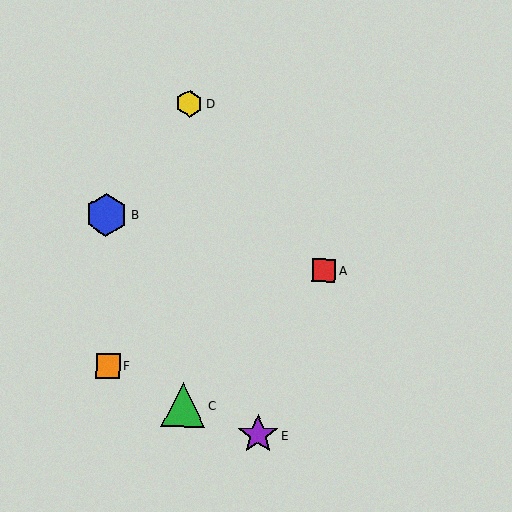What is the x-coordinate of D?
Object D is at x≈189.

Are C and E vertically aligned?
No, C is at x≈183 and E is at x≈258.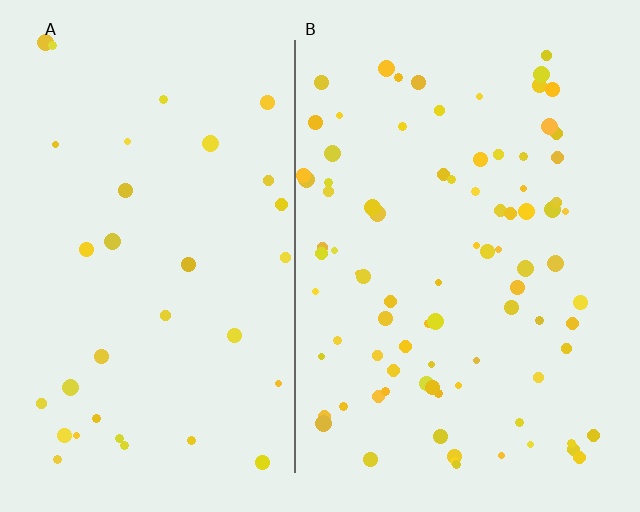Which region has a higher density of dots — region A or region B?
B (the right).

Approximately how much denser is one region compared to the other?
Approximately 2.6× — region B over region A.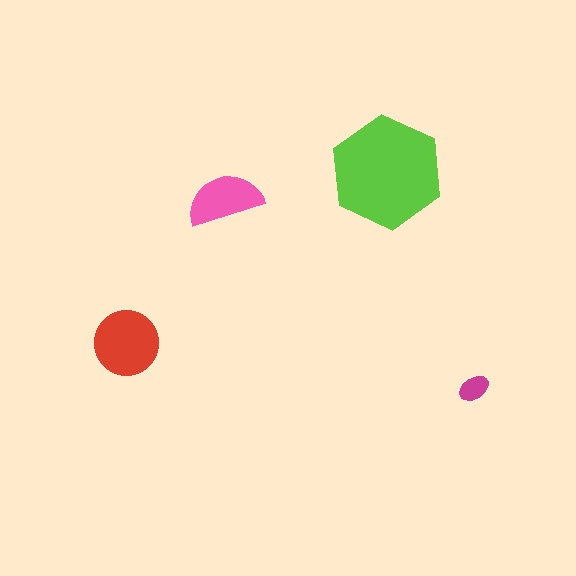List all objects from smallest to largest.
The magenta ellipse, the pink semicircle, the red circle, the lime hexagon.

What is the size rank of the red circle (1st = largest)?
2nd.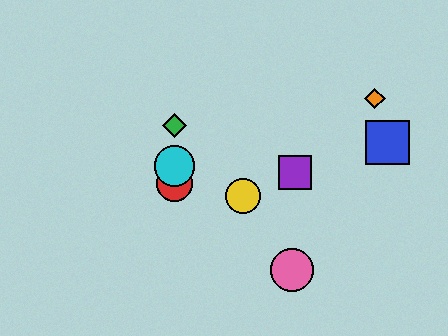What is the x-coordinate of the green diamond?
The green diamond is at x≈175.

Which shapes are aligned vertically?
The red circle, the green diamond, the cyan circle are aligned vertically.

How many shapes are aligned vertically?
3 shapes (the red circle, the green diamond, the cyan circle) are aligned vertically.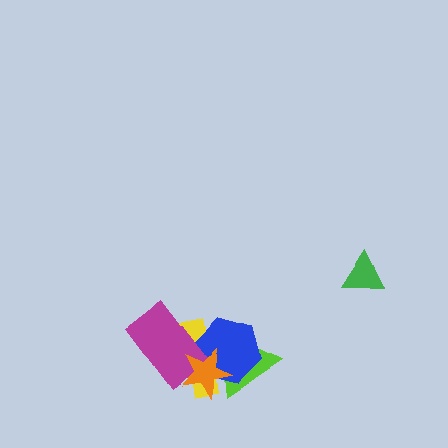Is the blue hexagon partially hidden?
Yes, it is partially covered by another shape.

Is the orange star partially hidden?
No, no other shape covers it.